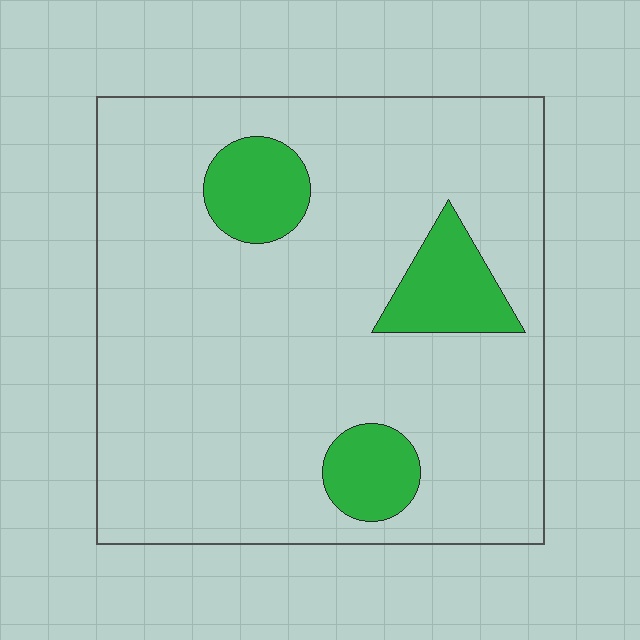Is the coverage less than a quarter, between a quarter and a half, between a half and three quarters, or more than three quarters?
Less than a quarter.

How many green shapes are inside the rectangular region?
3.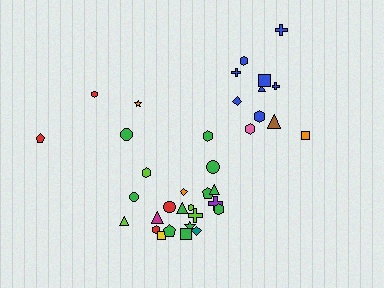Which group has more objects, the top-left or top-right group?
The top-right group.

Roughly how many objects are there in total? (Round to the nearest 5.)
Roughly 35 objects in total.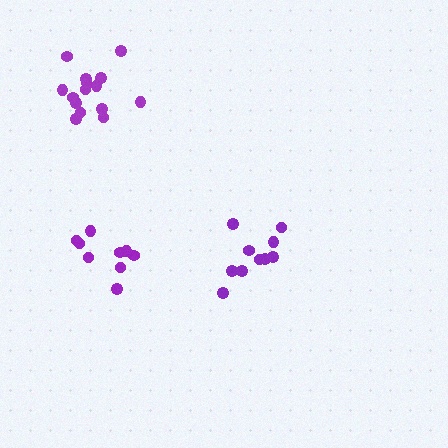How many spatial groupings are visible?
There are 3 spatial groupings.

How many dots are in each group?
Group 1: 9 dots, Group 2: 10 dots, Group 3: 15 dots (34 total).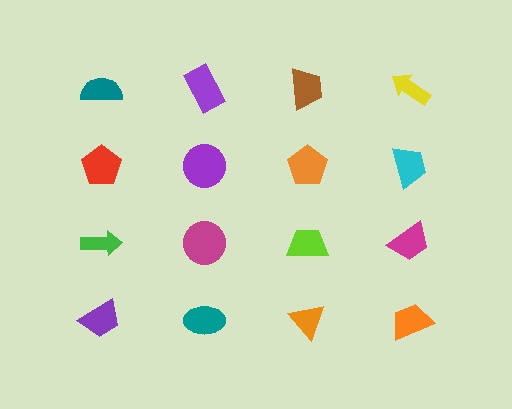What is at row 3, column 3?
A lime trapezoid.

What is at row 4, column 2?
A teal ellipse.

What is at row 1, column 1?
A teal semicircle.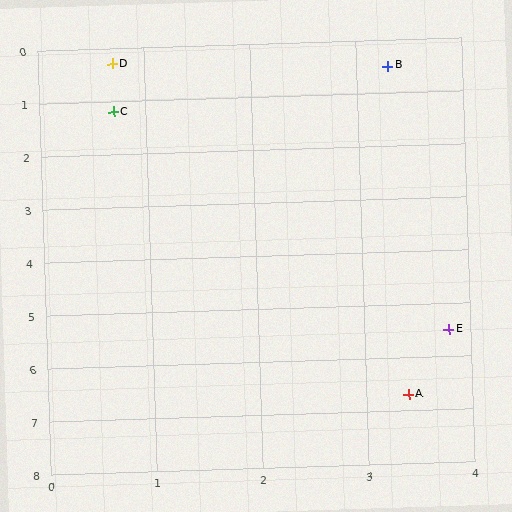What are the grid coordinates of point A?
Point A is at approximately (3.4, 6.7).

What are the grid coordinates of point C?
Point C is at approximately (0.7, 1.2).